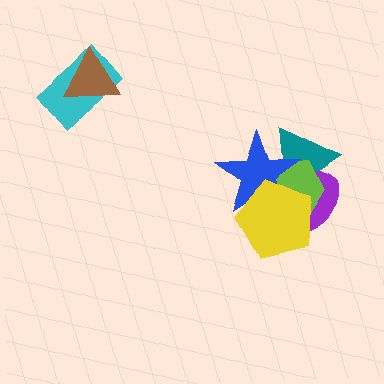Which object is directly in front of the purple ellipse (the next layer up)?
The lime hexagon is directly in front of the purple ellipse.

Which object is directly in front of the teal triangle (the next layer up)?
The purple ellipse is directly in front of the teal triangle.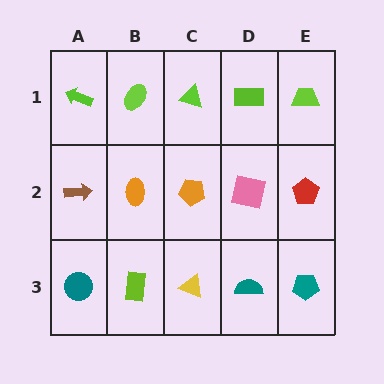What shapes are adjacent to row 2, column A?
A lime arrow (row 1, column A), a teal circle (row 3, column A), an orange ellipse (row 2, column B).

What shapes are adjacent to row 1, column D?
A pink square (row 2, column D), a lime triangle (row 1, column C), a lime trapezoid (row 1, column E).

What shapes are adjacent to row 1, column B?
An orange ellipse (row 2, column B), a lime arrow (row 1, column A), a lime triangle (row 1, column C).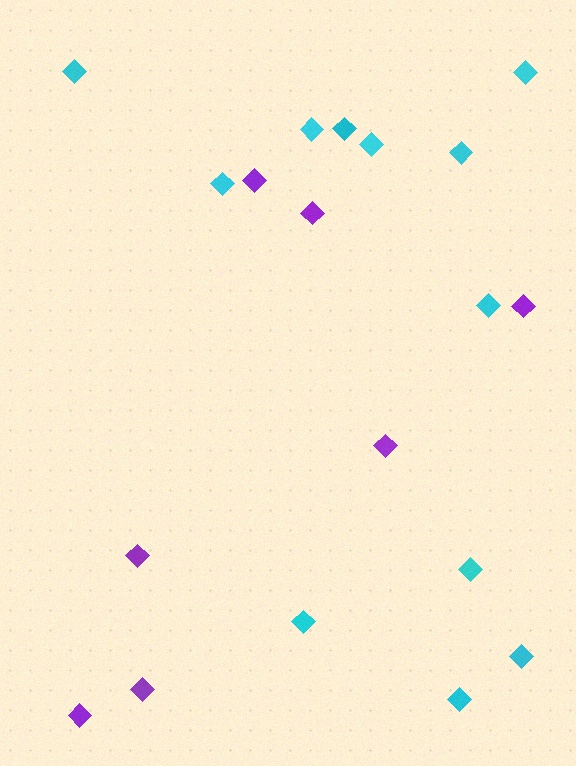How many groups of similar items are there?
There are 2 groups: one group of cyan diamonds (12) and one group of purple diamonds (7).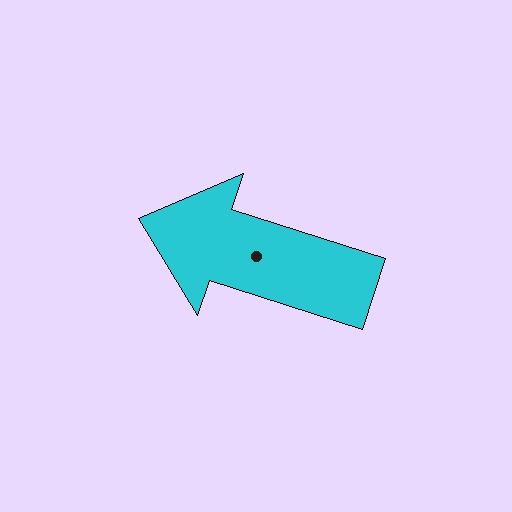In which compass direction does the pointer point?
West.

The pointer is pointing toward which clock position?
Roughly 10 o'clock.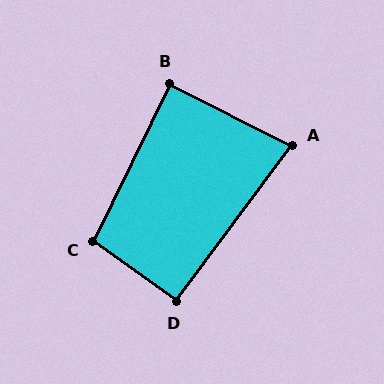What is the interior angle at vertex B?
Approximately 89 degrees (approximately right).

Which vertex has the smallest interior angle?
A, at approximately 80 degrees.